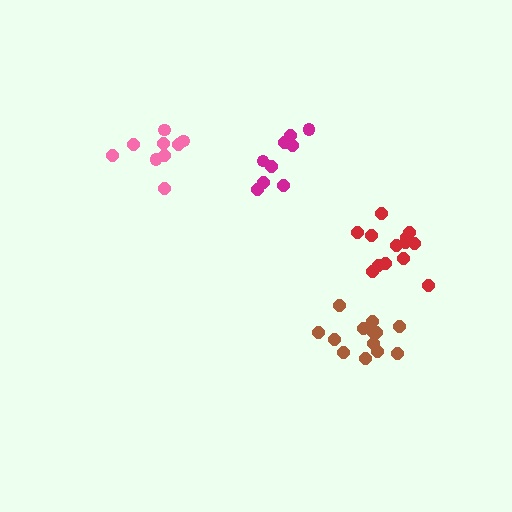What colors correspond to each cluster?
The clusters are colored: magenta, red, brown, pink.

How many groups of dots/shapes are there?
There are 4 groups.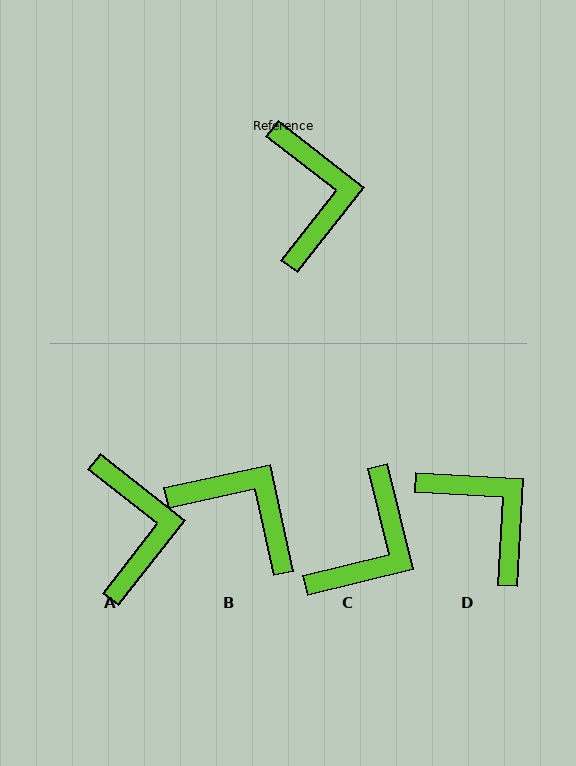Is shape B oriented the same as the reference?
No, it is off by about 50 degrees.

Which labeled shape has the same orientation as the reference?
A.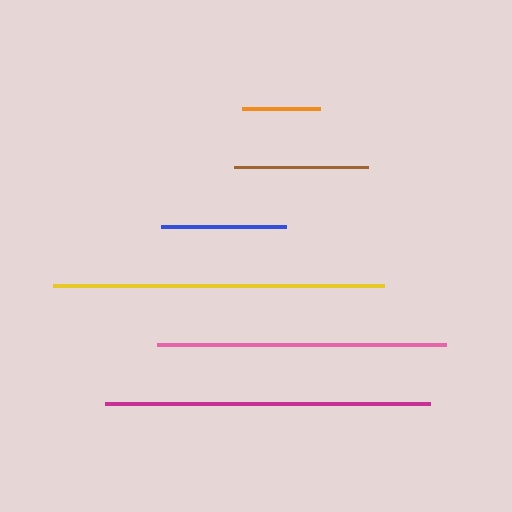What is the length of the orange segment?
The orange segment is approximately 78 pixels long.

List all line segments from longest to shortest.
From longest to shortest: yellow, magenta, pink, brown, blue, orange.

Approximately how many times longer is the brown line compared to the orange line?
The brown line is approximately 1.7 times the length of the orange line.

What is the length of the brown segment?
The brown segment is approximately 134 pixels long.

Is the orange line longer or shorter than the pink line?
The pink line is longer than the orange line.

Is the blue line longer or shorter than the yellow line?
The yellow line is longer than the blue line.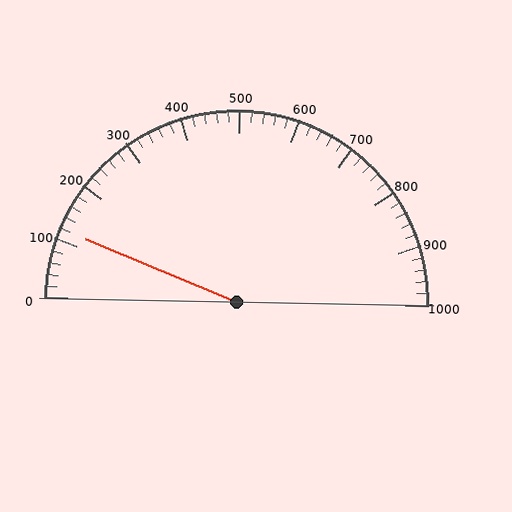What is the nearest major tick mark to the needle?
The nearest major tick mark is 100.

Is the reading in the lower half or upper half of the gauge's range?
The reading is in the lower half of the range (0 to 1000).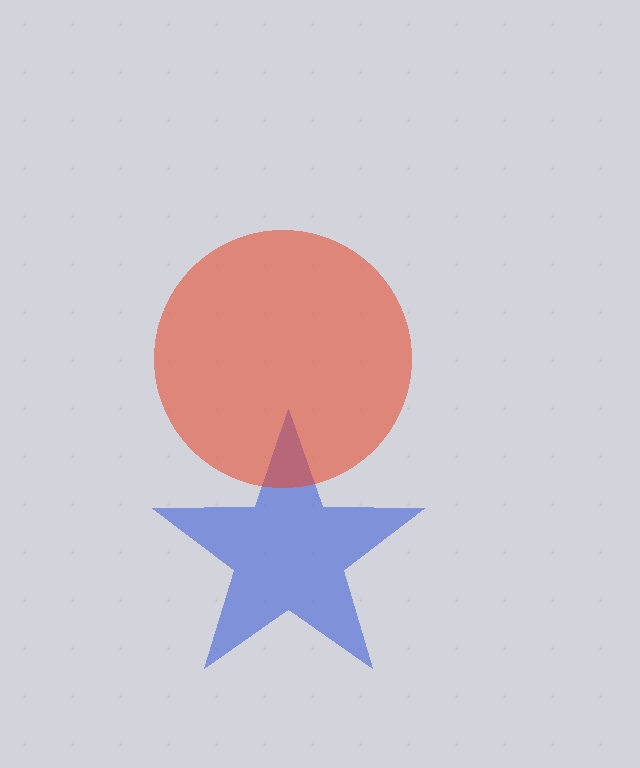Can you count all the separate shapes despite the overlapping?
Yes, there are 2 separate shapes.